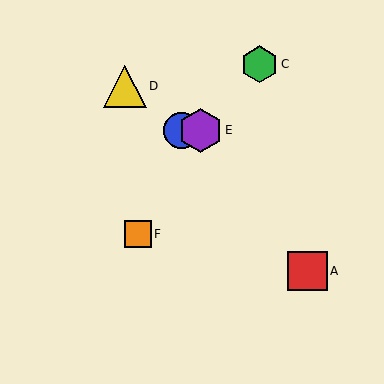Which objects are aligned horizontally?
Objects B, E are aligned horizontally.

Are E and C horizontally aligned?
No, E is at y≈130 and C is at y≈64.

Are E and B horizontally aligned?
Yes, both are at y≈130.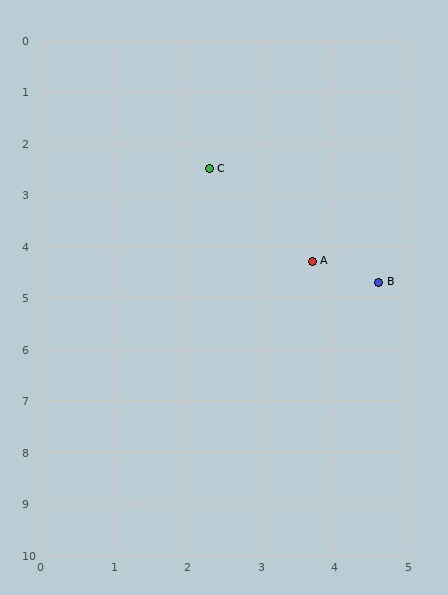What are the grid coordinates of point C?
Point C is at approximately (2.3, 2.5).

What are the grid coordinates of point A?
Point A is at approximately (3.7, 4.3).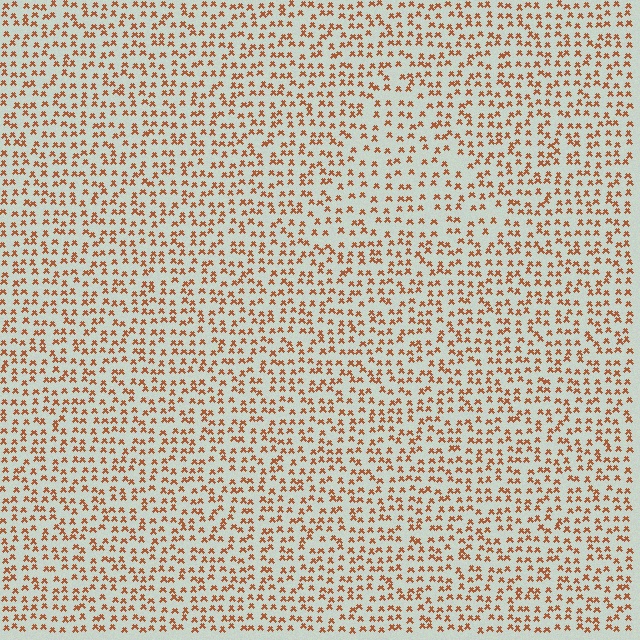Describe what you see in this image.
The image contains small brown elements arranged at two different densities. A triangle-shaped region is visible where the elements are less densely packed than the surrounding area.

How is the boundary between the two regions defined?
The boundary is defined by a change in element density (approximately 1.5x ratio). All elements are the same color, size, and shape.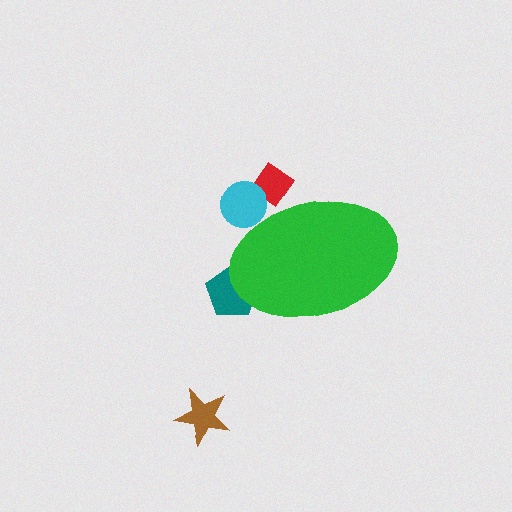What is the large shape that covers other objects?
A green ellipse.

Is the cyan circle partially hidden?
Yes, the cyan circle is partially hidden behind the green ellipse.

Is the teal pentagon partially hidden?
Yes, the teal pentagon is partially hidden behind the green ellipse.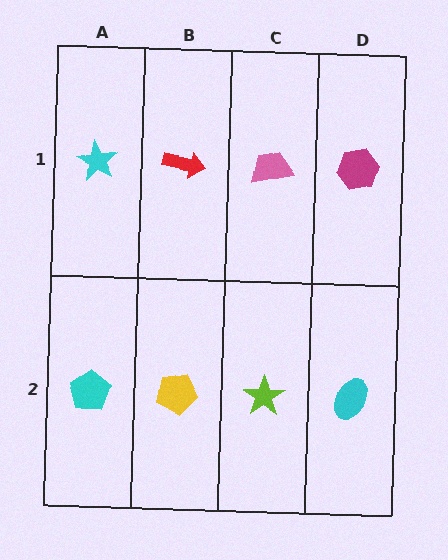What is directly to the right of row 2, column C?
A cyan ellipse.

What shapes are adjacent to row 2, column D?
A magenta hexagon (row 1, column D), a lime star (row 2, column C).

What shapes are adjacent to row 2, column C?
A pink trapezoid (row 1, column C), a yellow pentagon (row 2, column B), a cyan ellipse (row 2, column D).